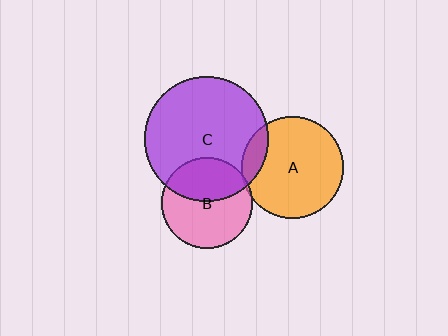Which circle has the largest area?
Circle C (purple).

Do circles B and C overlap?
Yes.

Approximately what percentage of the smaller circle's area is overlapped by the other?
Approximately 40%.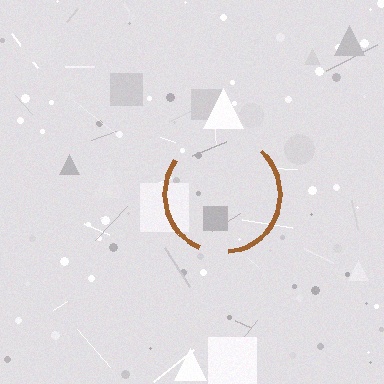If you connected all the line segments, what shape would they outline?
They would outline a circle.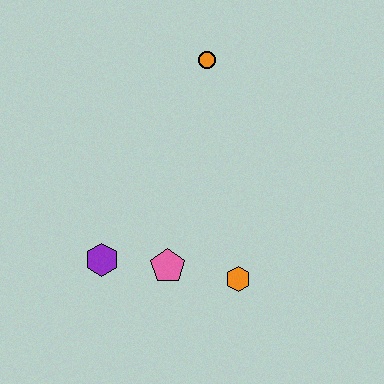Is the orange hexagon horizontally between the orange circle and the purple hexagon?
No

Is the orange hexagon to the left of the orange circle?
No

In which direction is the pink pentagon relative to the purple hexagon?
The pink pentagon is to the right of the purple hexagon.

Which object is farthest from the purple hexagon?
The orange circle is farthest from the purple hexagon.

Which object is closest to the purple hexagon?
The pink pentagon is closest to the purple hexagon.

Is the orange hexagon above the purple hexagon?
No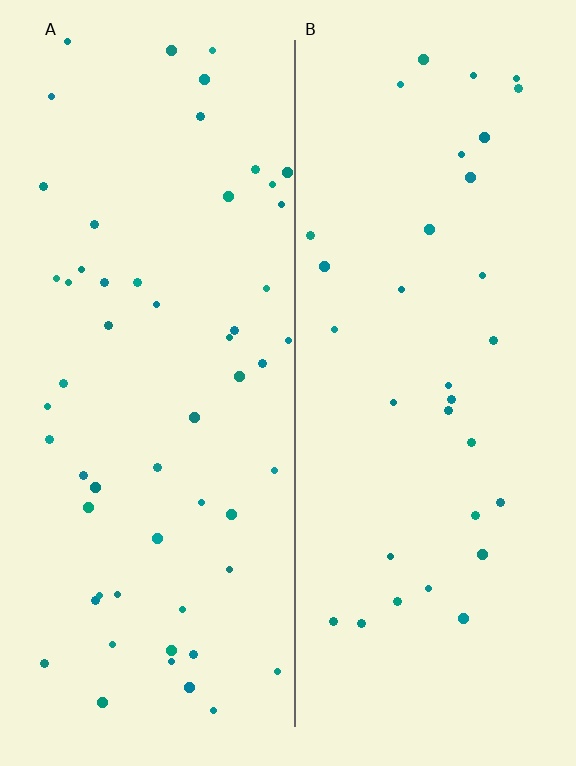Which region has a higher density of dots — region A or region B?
A (the left).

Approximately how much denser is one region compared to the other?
Approximately 1.7× — region A over region B.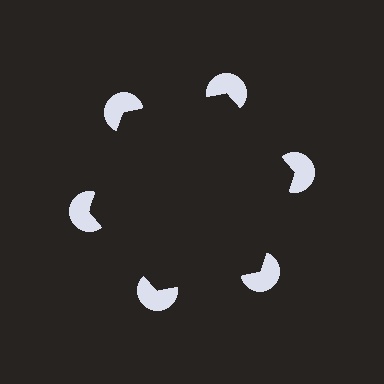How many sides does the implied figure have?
6 sides.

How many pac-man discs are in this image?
There are 6 — one at each vertex of the illusory hexagon.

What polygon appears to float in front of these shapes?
An illusory hexagon — its edges are inferred from the aligned wedge cuts in the pac-man discs, not physically drawn.